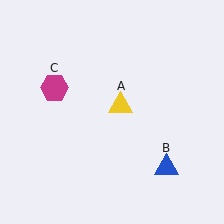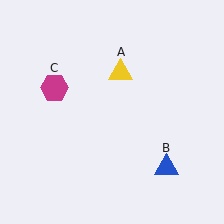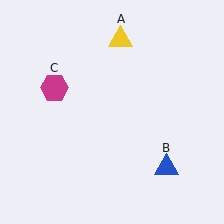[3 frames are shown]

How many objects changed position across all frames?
1 object changed position: yellow triangle (object A).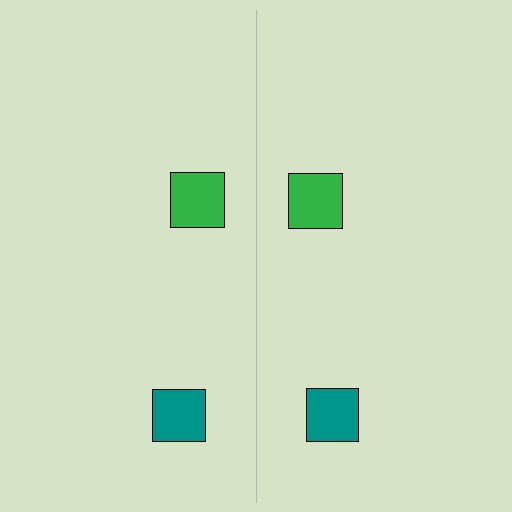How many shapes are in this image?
There are 4 shapes in this image.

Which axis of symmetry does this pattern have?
The pattern has a vertical axis of symmetry running through the center of the image.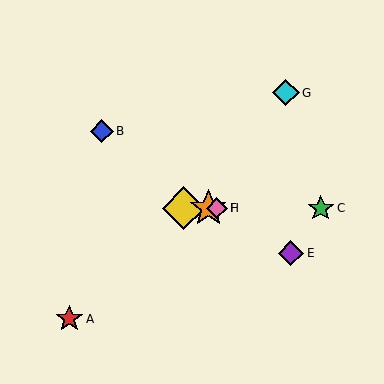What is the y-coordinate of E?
Object E is at y≈253.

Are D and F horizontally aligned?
Yes, both are at y≈208.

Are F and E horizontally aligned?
No, F is at y≈208 and E is at y≈253.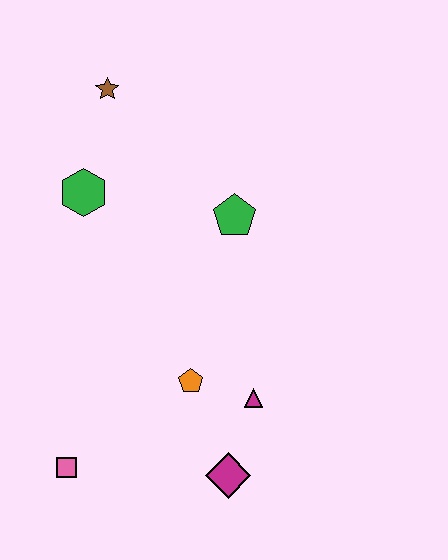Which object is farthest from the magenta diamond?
The brown star is farthest from the magenta diamond.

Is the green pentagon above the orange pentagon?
Yes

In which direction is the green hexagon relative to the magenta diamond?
The green hexagon is above the magenta diamond.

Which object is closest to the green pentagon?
The green hexagon is closest to the green pentagon.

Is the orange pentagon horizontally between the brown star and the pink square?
No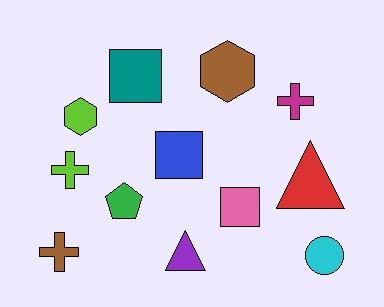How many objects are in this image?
There are 12 objects.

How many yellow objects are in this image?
There are no yellow objects.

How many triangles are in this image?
There are 2 triangles.